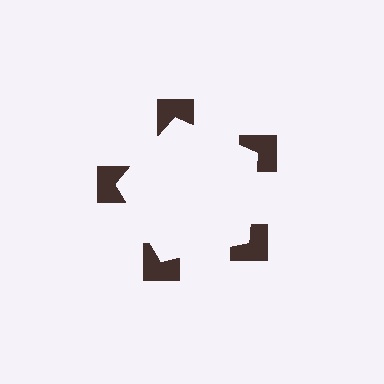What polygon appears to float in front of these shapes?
An illusory pentagon — its edges are inferred from the aligned wedge cuts in the notched squares, not physically drawn.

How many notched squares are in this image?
There are 5 — one at each vertex of the illusory pentagon.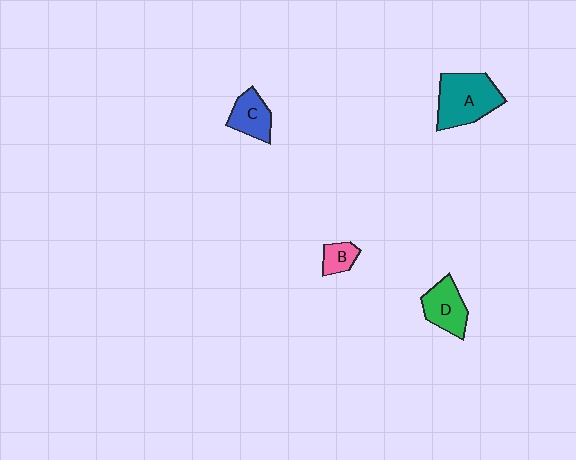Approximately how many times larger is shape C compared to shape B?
Approximately 1.6 times.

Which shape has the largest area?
Shape A (teal).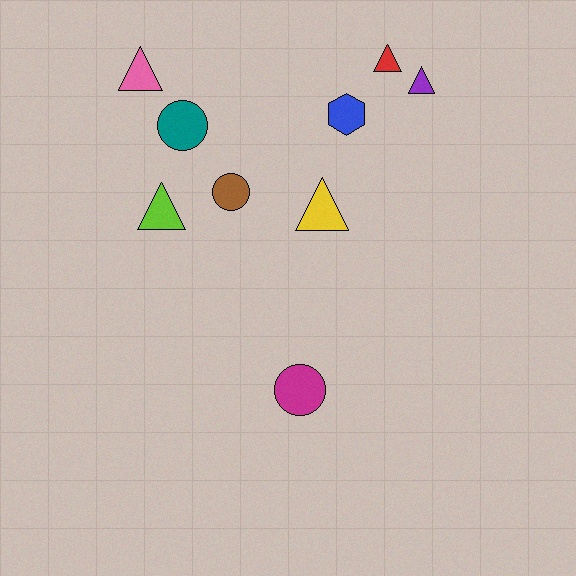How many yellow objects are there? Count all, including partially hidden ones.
There is 1 yellow object.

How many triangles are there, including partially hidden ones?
There are 5 triangles.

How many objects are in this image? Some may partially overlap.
There are 9 objects.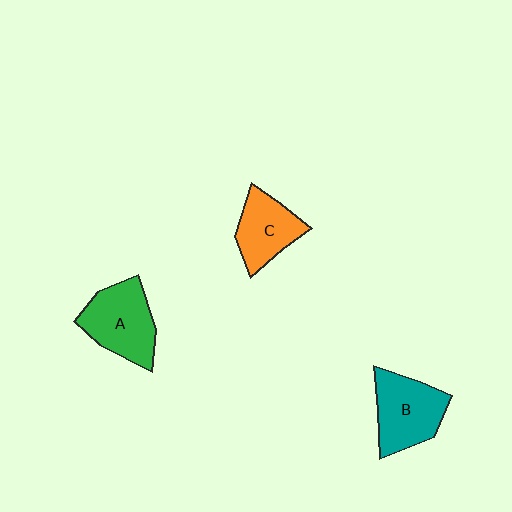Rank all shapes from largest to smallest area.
From largest to smallest: A (green), B (teal), C (orange).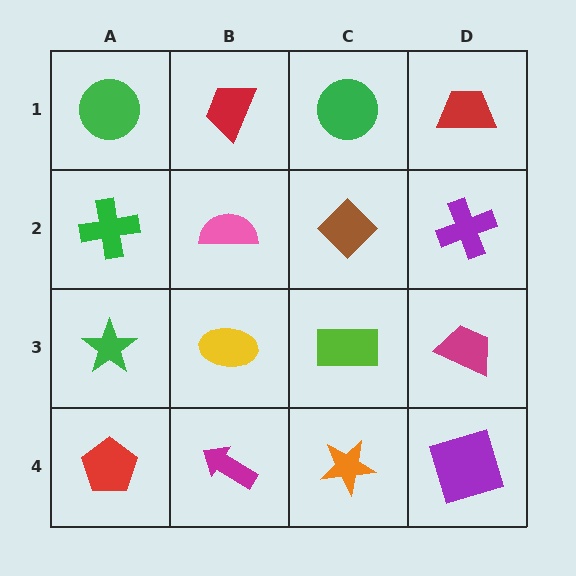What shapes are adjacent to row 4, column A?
A green star (row 3, column A), a magenta arrow (row 4, column B).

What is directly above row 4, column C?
A lime rectangle.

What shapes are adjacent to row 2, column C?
A green circle (row 1, column C), a lime rectangle (row 3, column C), a pink semicircle (row 2, column B), a purple cross (row 2, column D).